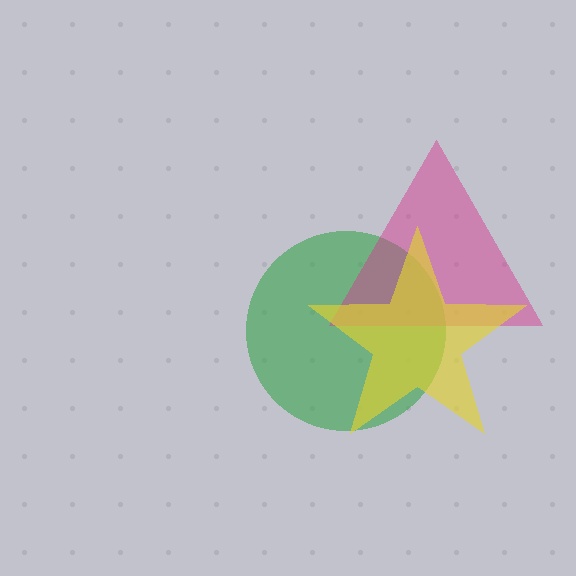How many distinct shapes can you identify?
There are 3 distinct shapes: a green circle, a magenta triangle, a yellow star.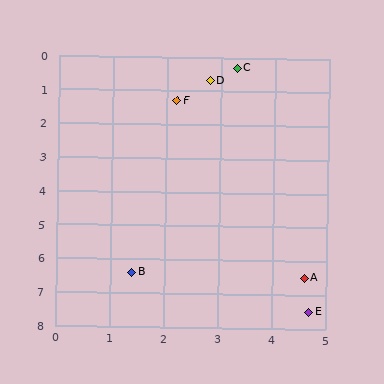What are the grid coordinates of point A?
Point A is at approximately (4.6, 6.5).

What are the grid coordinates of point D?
Point D is at approximately (2.8, 0.7).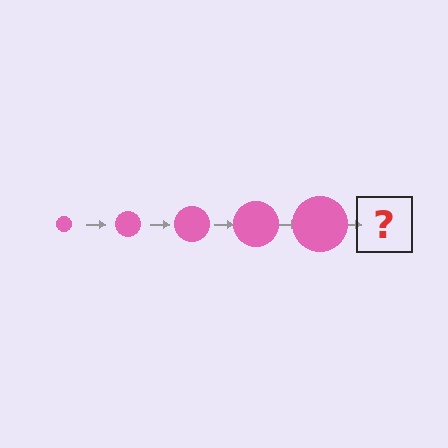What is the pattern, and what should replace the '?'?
The pattern is that the circle gets progressively larger each step. The '?' should be a pink circle, larger than the previous one.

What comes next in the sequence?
The next element should be a pink circle, larger than the previous one.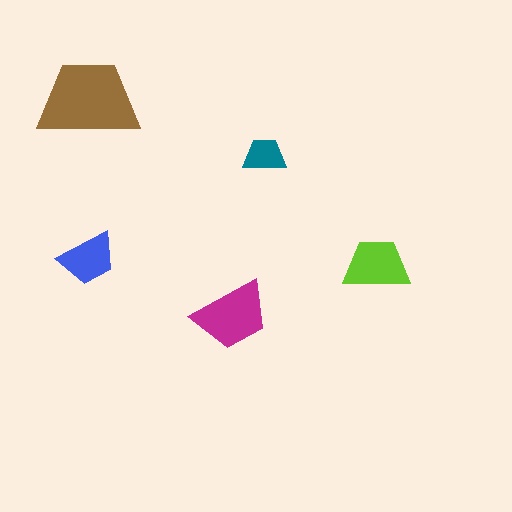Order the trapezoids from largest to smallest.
the brown one, the magenta one, the lime one, the blue one, the teal one.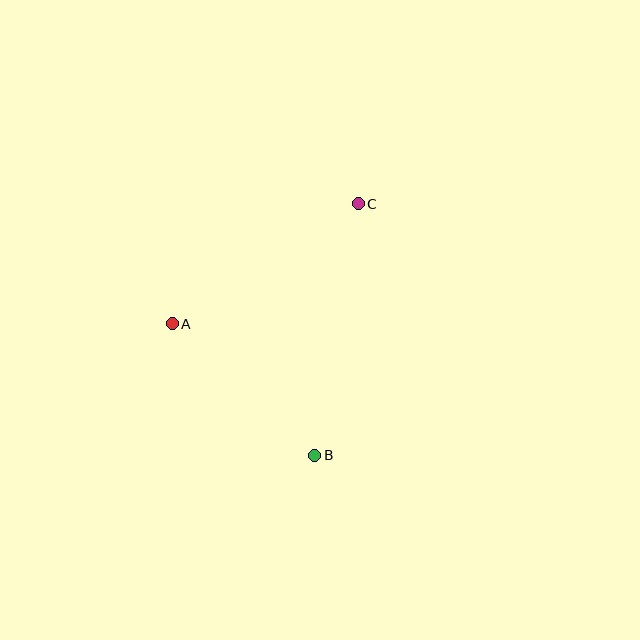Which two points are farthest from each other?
Points B and C are farthest from each other.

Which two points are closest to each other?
Points A and B are closest to each other.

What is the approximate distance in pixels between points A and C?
The distance between A and C is approximately 222 pixels.